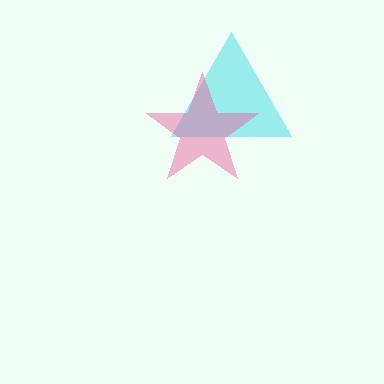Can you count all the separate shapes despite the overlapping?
Yes, there are 2 separate shapes.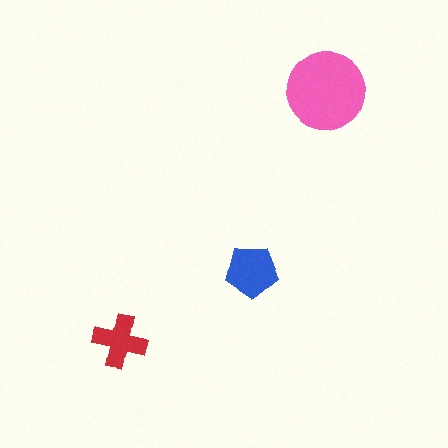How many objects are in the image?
There are 3 objects in the image.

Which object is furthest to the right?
The pink circle is rightmost.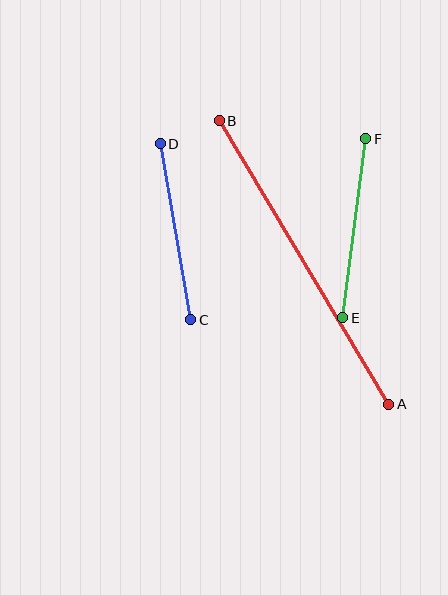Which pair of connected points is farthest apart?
Points A and B are farthest apart.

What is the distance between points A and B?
The distance is approximately 330 pixels.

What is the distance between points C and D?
The distance is approximately 179 pixels.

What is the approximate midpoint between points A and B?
The midpoint is at approximately (304, 263) pixels.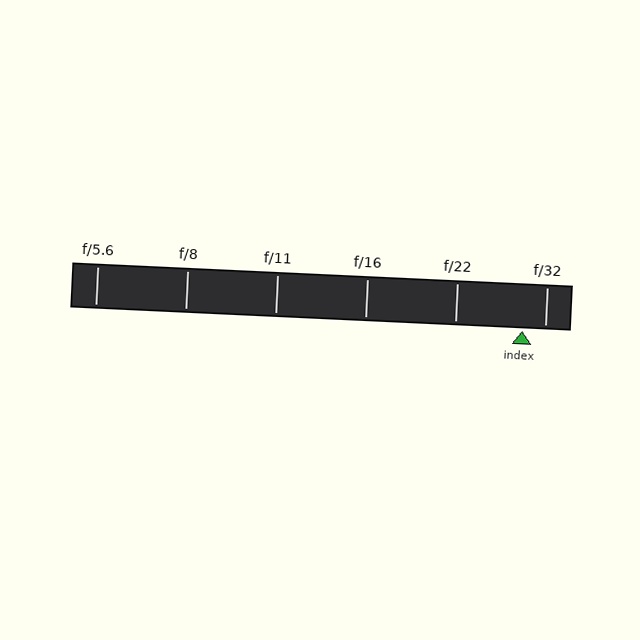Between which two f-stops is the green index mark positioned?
The index mark is between f/22 and f/32.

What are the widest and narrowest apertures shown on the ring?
The widest aperture shown is f/5.6 and the narrowest is f/32.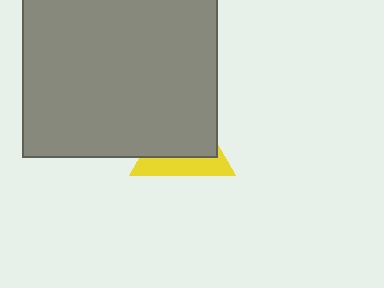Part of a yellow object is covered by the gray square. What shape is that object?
It is a triangle.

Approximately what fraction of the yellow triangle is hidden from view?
Roughly 64% of the yellow triangle is hidden behind the gray square.